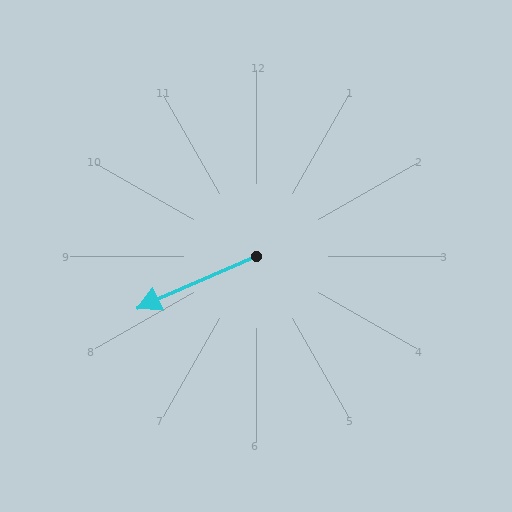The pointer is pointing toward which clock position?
Roughly 8 o'clock.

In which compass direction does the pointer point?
Southwest.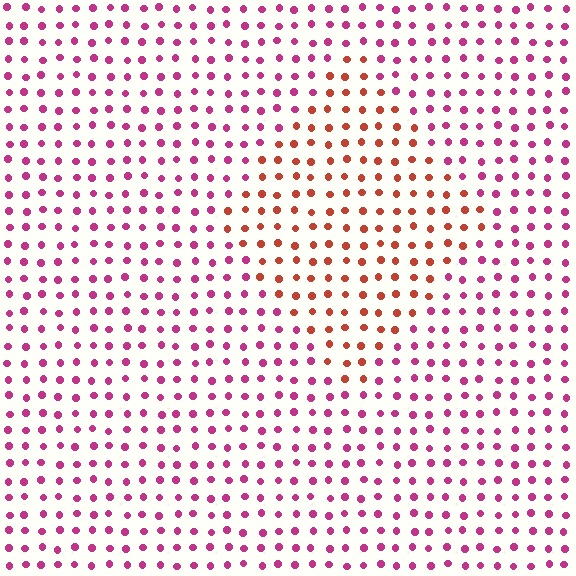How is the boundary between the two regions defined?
The boundary is defined purely by a slight shift in hue (about 43 degrees). Spacing, size, and orientation are identical on both sides.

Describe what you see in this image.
The image is filled with small magenta elements in a uniform arrangement. A diamond-shaped region is visible where the elements are tinted to a slightly different hue, forming a subtle color boundary.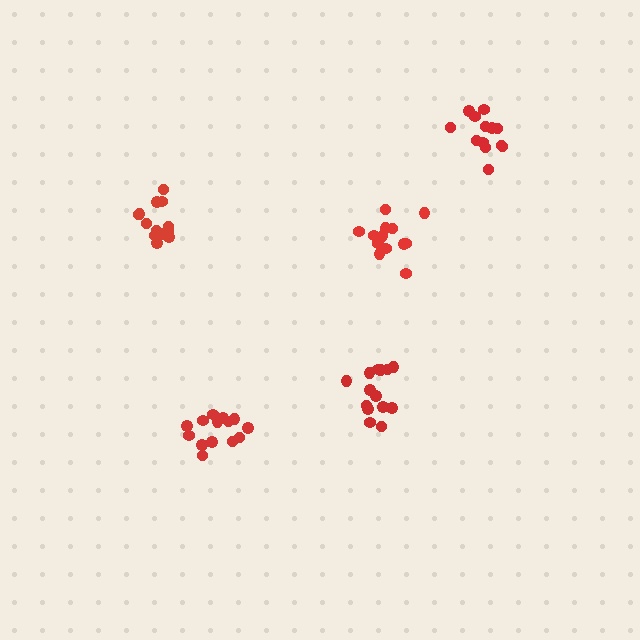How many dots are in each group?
Group 1: 13 dots, Group 2: 13 dots, Group 3: 14 dots, Group 4: 13 dots, Group 5: 14 dots (67 total).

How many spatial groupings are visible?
There are 5 spatial groupings.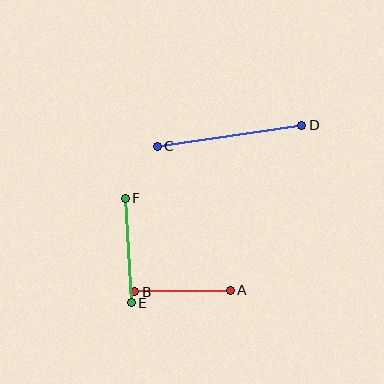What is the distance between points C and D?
The distance is approximately 146 pixels.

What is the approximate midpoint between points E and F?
The midpoint is at approximately (128, 250) pixels.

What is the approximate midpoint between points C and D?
The midpoint is at approximately (229, 136) pixels.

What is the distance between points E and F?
The distance is approximately 104 pixels.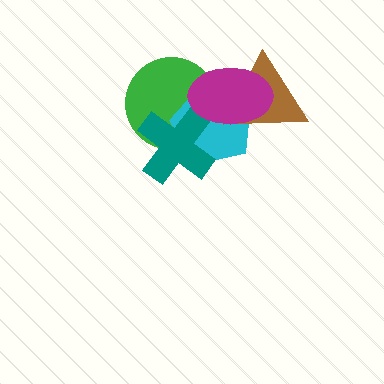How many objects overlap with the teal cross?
3 objects overlap with the teal cross.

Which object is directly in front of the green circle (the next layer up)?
The cyan pentagon is directly in front of the green circle.